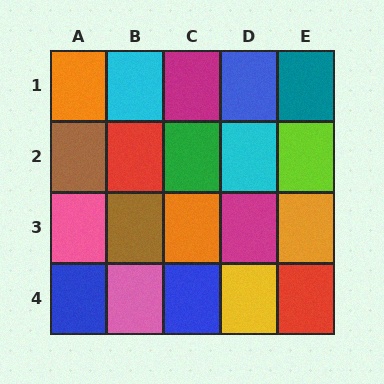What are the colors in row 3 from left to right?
Pink, brown, orange, magenta, orange.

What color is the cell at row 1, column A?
Orange.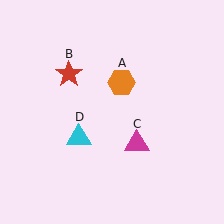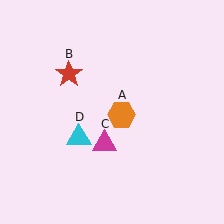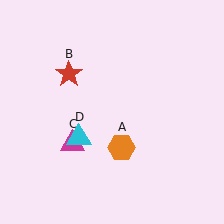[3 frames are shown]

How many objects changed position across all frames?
2 objects changed position: orange hexagon (object A), magenta triangle (object C).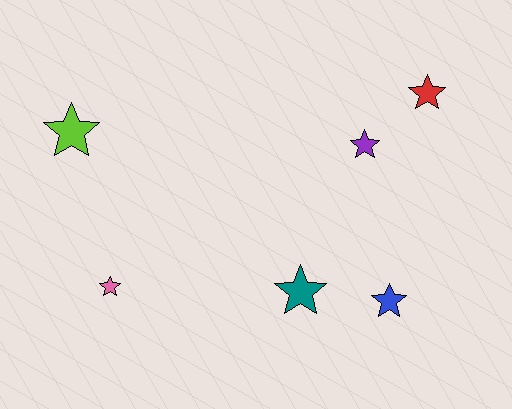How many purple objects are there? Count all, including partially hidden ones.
There is 1 purple object.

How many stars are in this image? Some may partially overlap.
There are 6 stars.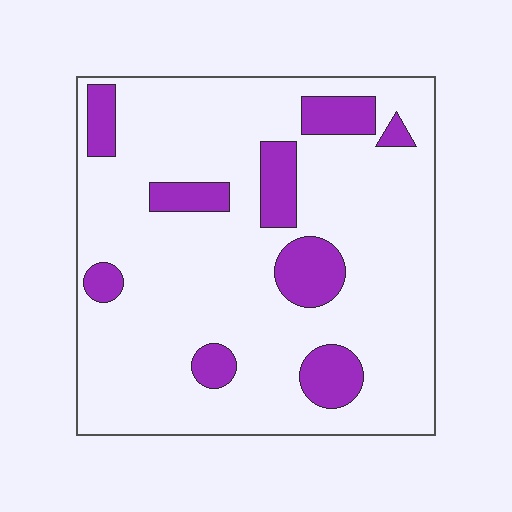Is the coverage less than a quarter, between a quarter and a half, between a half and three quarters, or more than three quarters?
Less than a quarter.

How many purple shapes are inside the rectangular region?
9.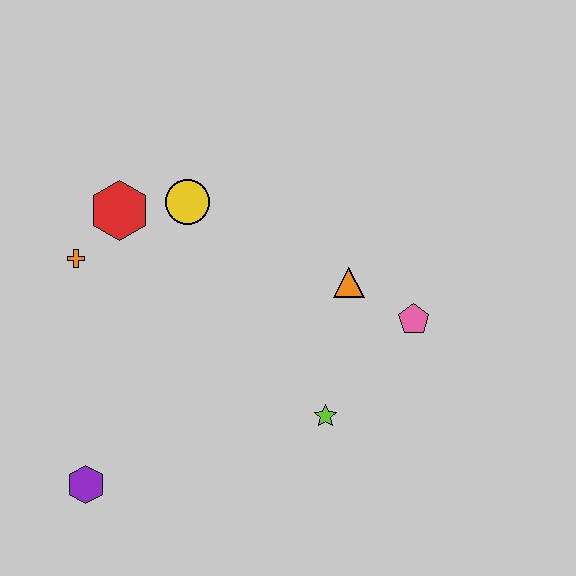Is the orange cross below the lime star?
No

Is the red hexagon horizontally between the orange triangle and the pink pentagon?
No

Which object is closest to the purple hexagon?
The orange cross is closest to the purple hexagon.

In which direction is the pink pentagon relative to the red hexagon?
The pink pentagon is to the right of the red hexagon.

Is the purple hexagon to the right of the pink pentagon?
No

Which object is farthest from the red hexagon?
The pink pentagon is farthest from the red hexagon.